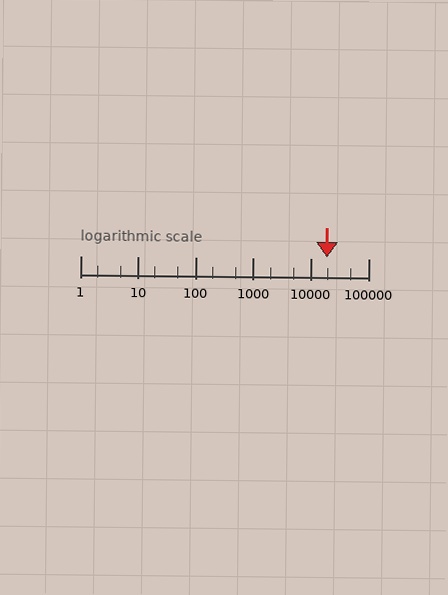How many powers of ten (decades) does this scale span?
The scale spans 5 decades, from 1 to 100000.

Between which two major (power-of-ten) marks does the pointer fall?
The pointer is between 10000 and 100000.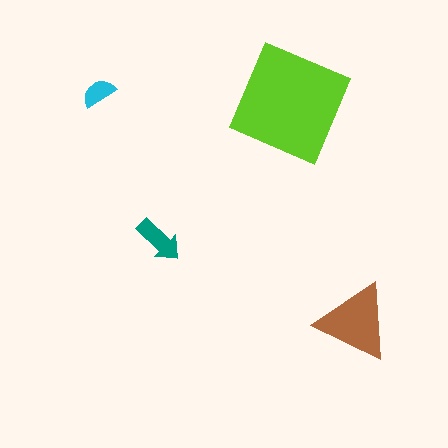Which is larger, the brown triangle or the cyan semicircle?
The brown triangle.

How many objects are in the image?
There are 4 objects in the image.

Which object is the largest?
The lime square.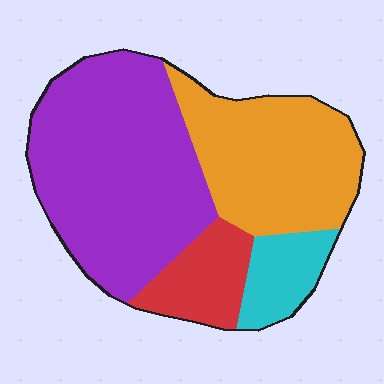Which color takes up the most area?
Purple, at roughly 50%.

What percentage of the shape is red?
Red takes up about one eighth (1/8) of the shape.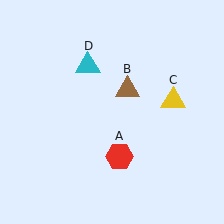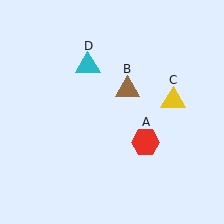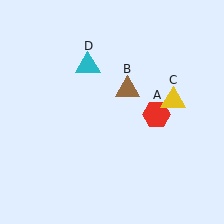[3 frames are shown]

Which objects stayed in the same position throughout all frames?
Brown triangle (object B) and yellow triangle (object C) and cyan triangle (object D) remained stationary.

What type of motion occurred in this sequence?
The red hexagon (object A) rotated counterclockwise around the center of the scene.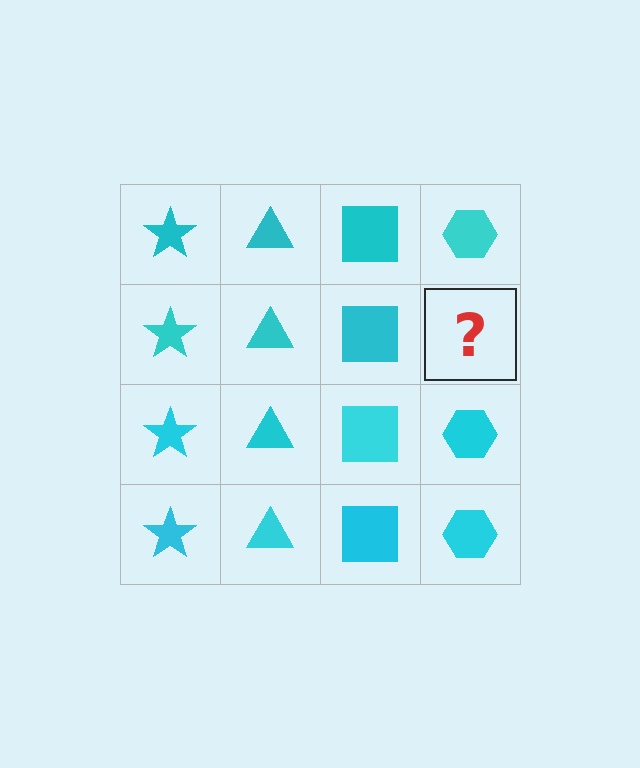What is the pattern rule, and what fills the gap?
The rule is that each column has a consistent shape. The gap should be filled with a cyan hexagon.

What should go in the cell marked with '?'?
The missing cell should contain a cyan hexagon.